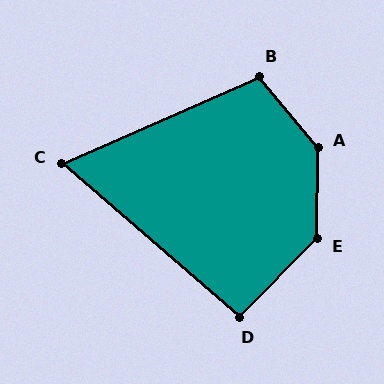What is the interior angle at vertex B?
Approximately 106 degrees (obtuse).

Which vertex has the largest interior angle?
A, at approximately 140 degrees.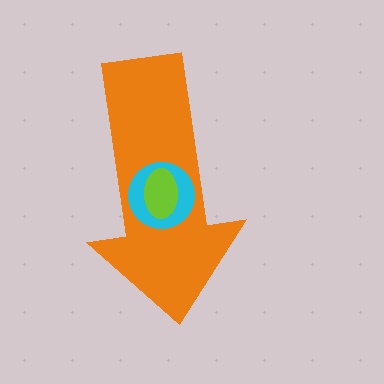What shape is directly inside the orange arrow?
The cyan circle.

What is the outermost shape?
The orange arrow.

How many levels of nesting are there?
3.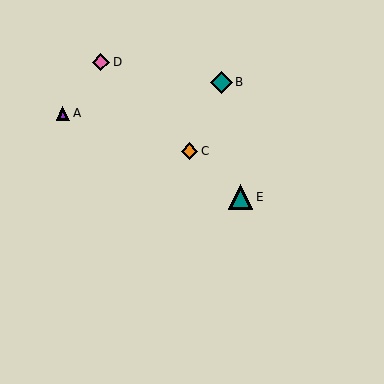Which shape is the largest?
The teal triangle (labeled E) is the largest.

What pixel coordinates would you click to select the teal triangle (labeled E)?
Click at (241, 197) to select the teal triangle E.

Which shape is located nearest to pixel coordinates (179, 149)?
The orange diamond (labeled C) at (190, 151) is nearest to that location.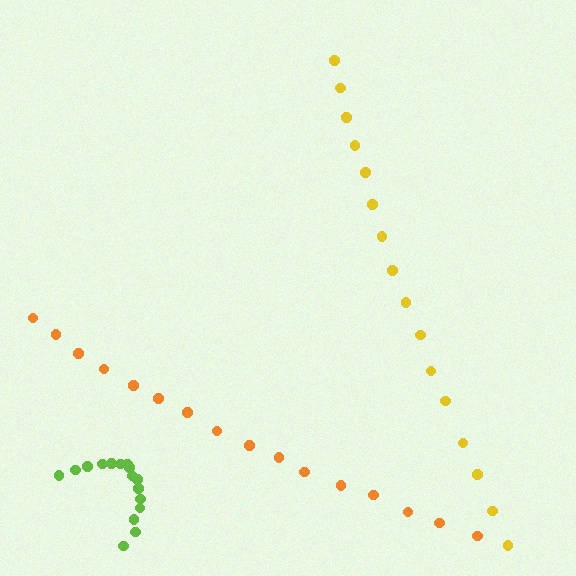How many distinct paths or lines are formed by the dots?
There are 3 distinct paths.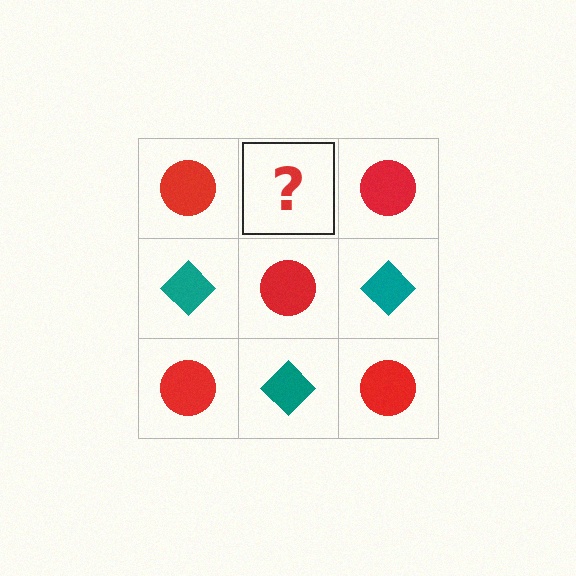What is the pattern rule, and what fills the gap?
The rule is that it alternates red circle and teal diamond in a checkerboard pattern. The gap should be filled with a teal diamond.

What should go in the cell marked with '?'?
The missing cell should contain a teal diamond.